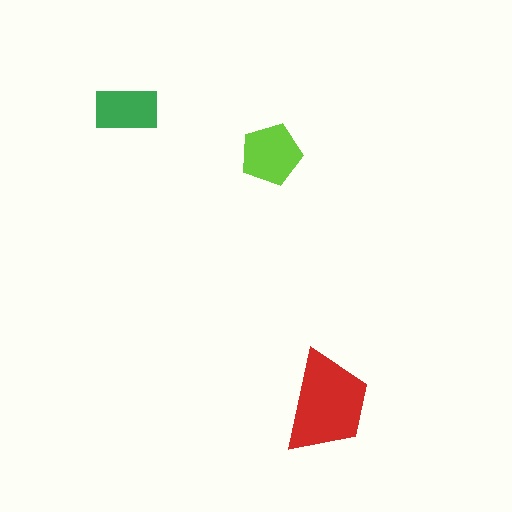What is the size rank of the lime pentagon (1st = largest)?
2nd.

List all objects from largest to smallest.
The red trapezoid, the lime pentagon, the green rectangle.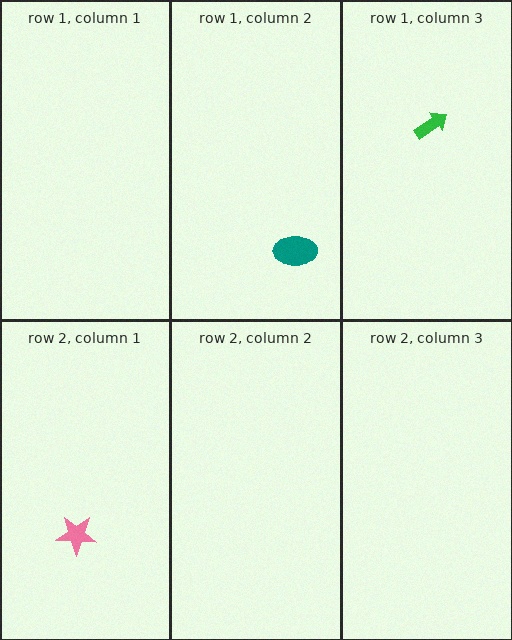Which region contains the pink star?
The row 2, column 1 region.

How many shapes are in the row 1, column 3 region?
1.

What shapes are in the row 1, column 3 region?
The green arrow.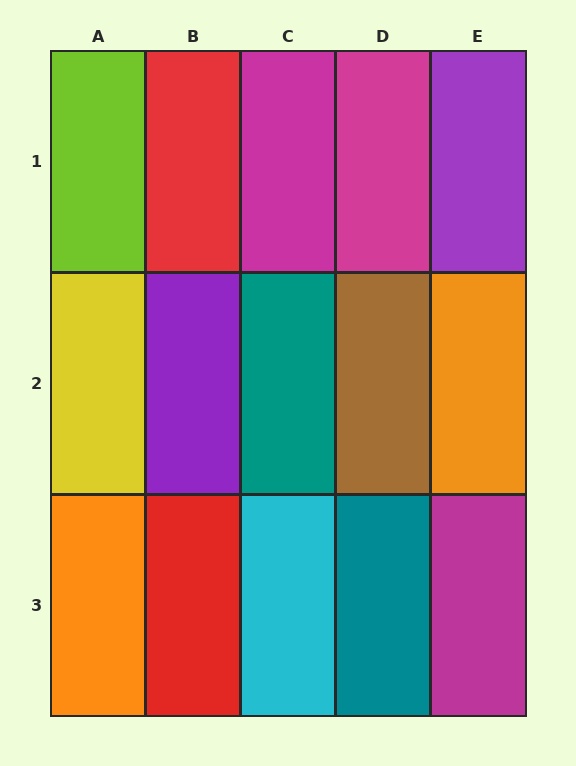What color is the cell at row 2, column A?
Yellow.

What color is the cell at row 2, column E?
Orange.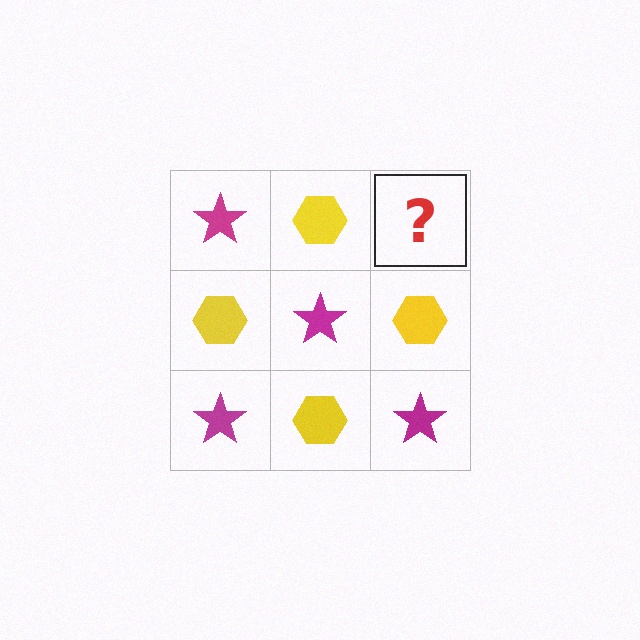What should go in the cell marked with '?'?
The missing cell should contain a magenta star.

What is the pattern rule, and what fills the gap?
The rule is that it alternates magenta star and yellow hexagon in a checkerboard pattern. The gap should be filled with a magenta star.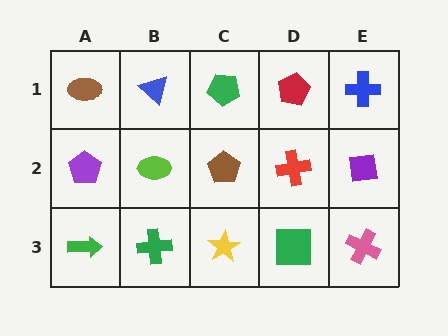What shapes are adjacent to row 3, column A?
A purple pentagon (row 2, column A), a green cross (row 3, column B).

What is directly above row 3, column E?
A purple square.